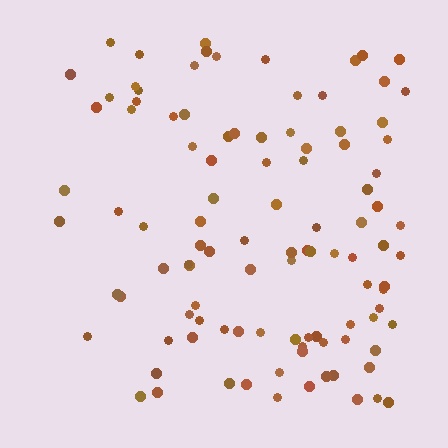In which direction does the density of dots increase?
From left to right, with the right side densest.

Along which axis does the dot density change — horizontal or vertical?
Horizontal.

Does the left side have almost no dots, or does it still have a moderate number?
Still a moderate number, just noticeably fewer than the right.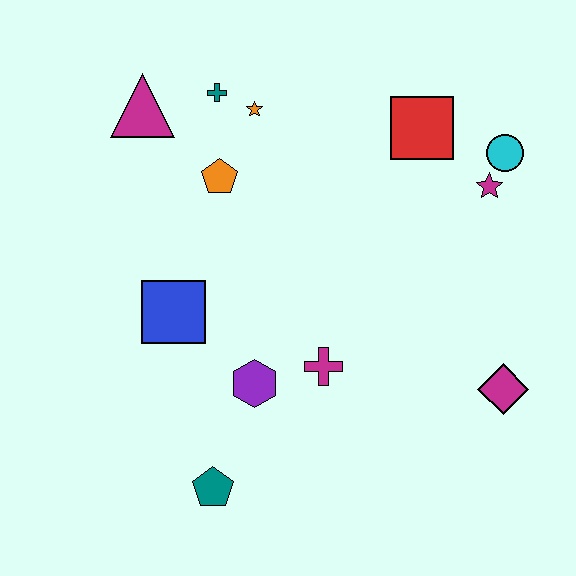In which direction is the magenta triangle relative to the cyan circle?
The magenta triangle is to the left of the cyan circle.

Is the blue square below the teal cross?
Yes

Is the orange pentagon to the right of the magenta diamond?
No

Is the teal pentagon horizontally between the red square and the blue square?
Yes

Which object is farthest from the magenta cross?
The magenta triangle is farthest from the magenta cross.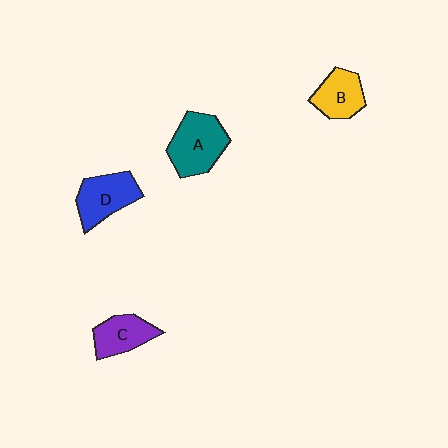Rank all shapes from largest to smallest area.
From largest to smallest: A (teal), D (blue), C (purple), B (yellow).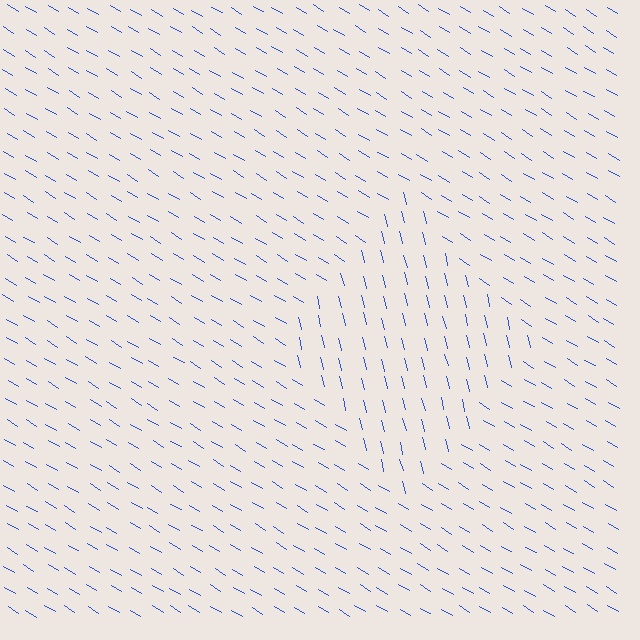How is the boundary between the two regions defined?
The boundary is defined purely by a change in line orientation (approximately 45 degrees difference). All lines are the same color and thickness.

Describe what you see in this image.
The image is filled with small blue line segments. A diamond region in the image has lines oriented differently from the surrounding lines, creating a visible texture boundary.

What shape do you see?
I see a diamond.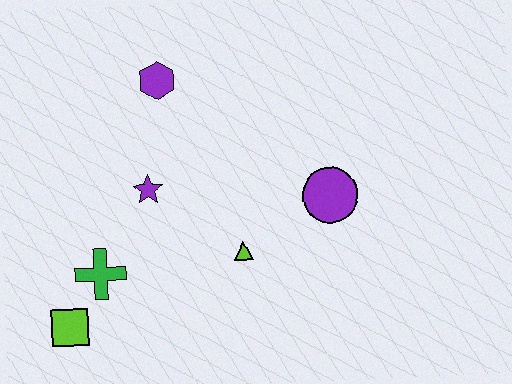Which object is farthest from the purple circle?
The lime square is farthest from the purple circle.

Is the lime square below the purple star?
Yes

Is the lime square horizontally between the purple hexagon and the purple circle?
No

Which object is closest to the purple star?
The green cross is closest to the purple star.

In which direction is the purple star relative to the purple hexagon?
The purple star is below the purple hexagon.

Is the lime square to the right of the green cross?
No